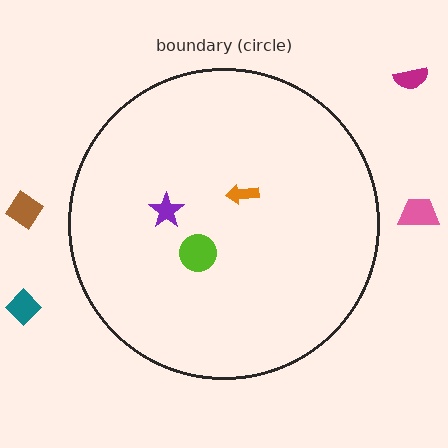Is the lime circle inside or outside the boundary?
Inside.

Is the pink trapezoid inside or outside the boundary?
Outside.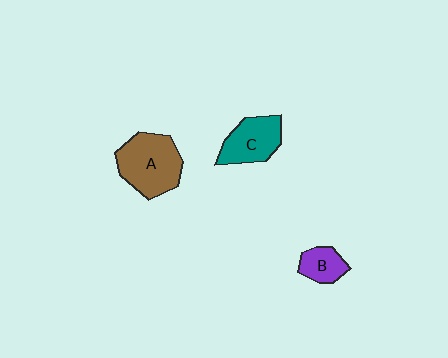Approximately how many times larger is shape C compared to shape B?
Approximately 1.7 times.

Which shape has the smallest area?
Shape B (purple).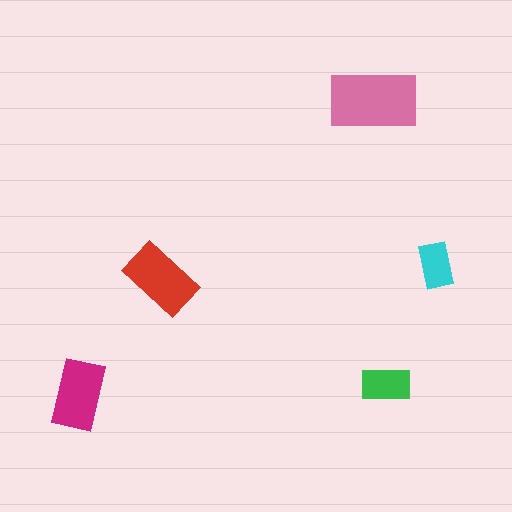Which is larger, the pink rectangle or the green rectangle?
The pink one.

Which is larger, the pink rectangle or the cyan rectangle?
The pink one.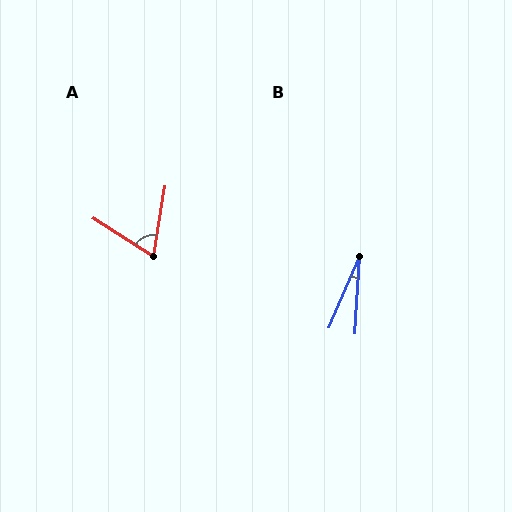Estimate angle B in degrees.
Approximately 20 degrees.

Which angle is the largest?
A, at approximately 67 degrees.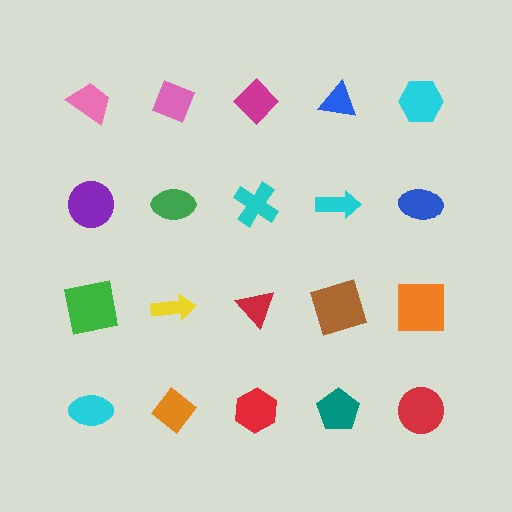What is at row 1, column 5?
A cyan hexagon.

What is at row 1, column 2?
A pink diamond.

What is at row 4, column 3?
A red hexagon.